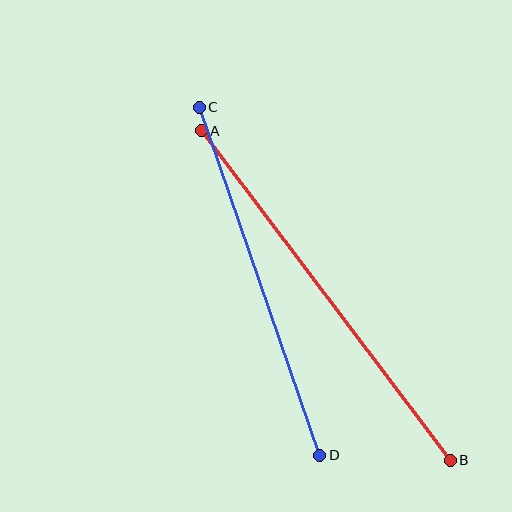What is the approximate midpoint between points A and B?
The midpoint is at approximately (326, 296) pixels.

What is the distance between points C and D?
The distance is approximately 368 pixels.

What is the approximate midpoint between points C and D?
The midpoint is at approximately (259, 281) pixels.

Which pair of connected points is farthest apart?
Points A and B are farthest apart.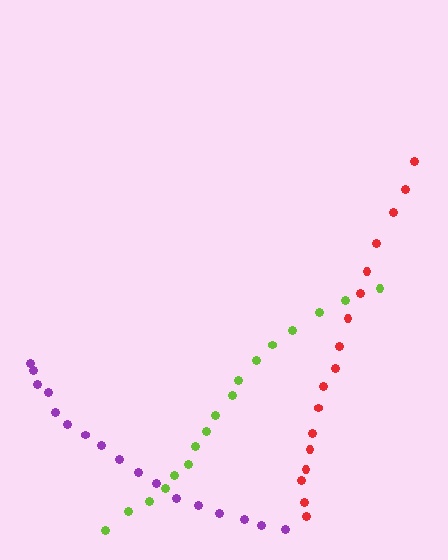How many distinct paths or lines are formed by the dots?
There are 3 distinct paths.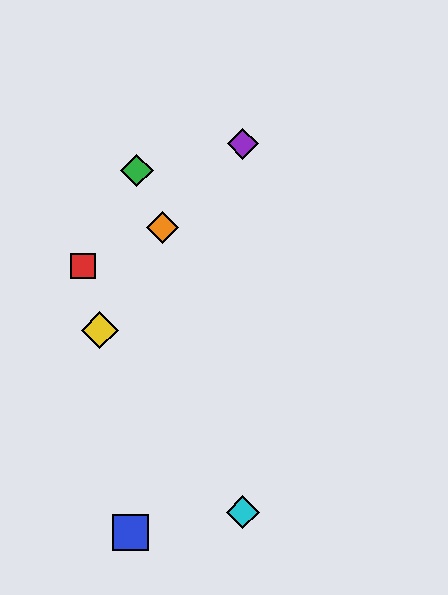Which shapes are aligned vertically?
The purple diamond, the cyan diamond are aligned vertically.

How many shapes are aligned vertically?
2 shapes (the purple diamond, the cyan diamond) are aligned vertically.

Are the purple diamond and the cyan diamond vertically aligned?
Yes, both are at x≈243.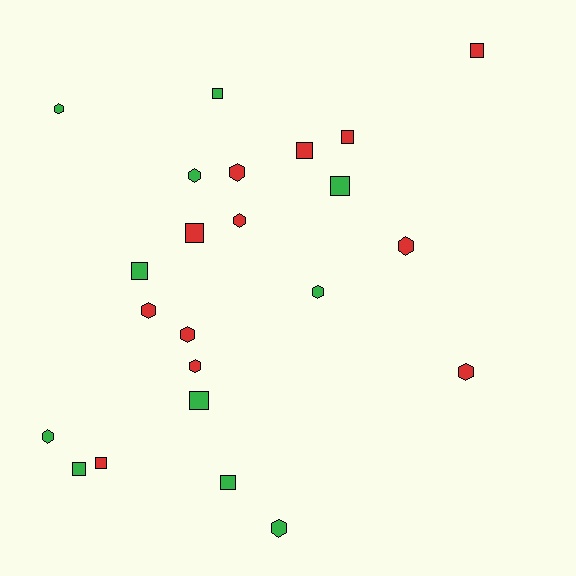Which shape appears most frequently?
Hexagon, with 12 objects.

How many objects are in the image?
There are 23 objects.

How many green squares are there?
There are 6 green squares.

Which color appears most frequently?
Red, with 12 objects.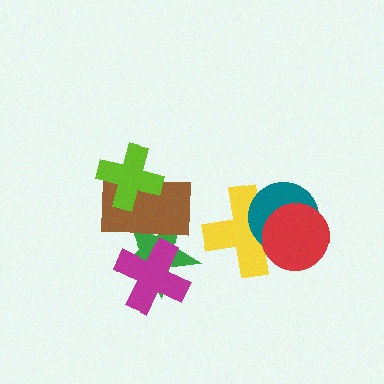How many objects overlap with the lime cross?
1 object overlaps with the lime cross.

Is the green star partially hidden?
Yes, it is partially covered by another shape.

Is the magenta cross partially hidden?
No, no other shape covers it.